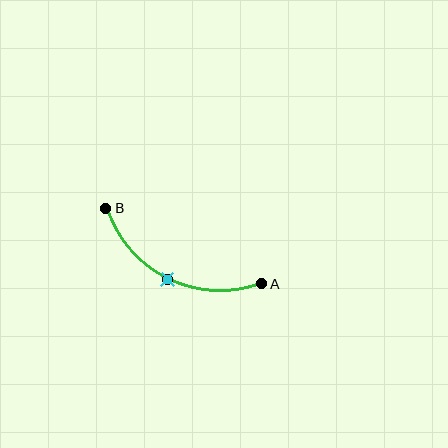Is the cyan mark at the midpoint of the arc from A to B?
Yes. The cyan mark lies on the arc at equal arc-length from both A and B — it is the arc midpoint.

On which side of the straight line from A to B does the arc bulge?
The arc bulges below the straight line connecting A and B.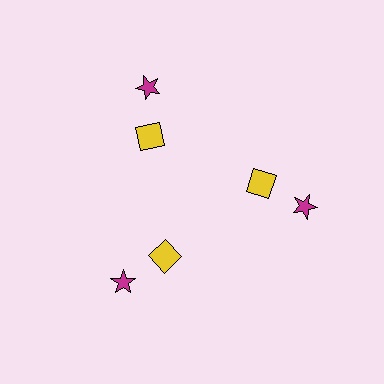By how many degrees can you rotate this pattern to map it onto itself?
The pattern maps onto itself every 120 degrees of rotation.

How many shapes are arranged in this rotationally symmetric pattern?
There are 6 shapes, arranged in 3 groups of 2.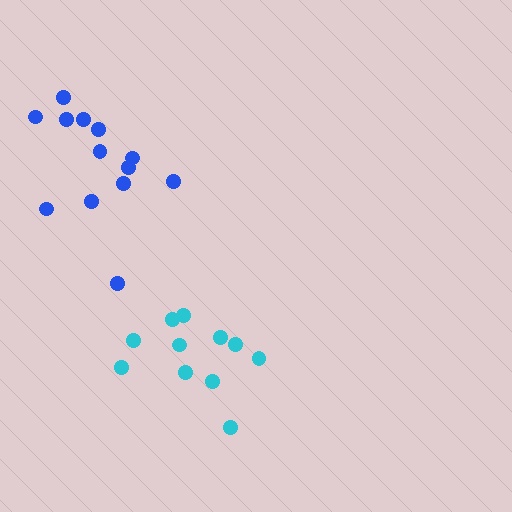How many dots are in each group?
Group 1: 13 dots, Group 2: 12 dots (25 total).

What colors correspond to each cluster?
The clusters are colored: blue, cyan.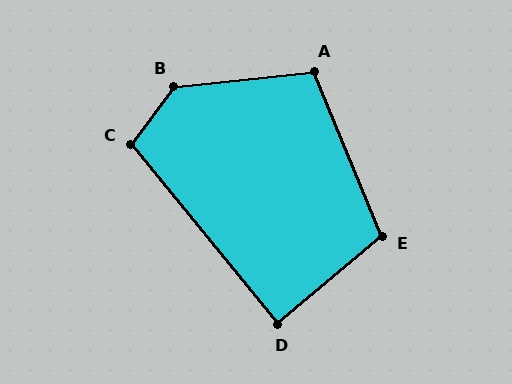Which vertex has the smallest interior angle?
D, at approximately 89 degrees.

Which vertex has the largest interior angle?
B, at approximately 133 degrees.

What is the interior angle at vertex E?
Approximately 108 degrees (obtuse).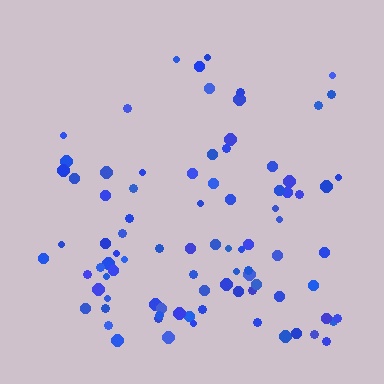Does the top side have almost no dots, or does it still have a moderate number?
Still a moderate number, just noticeably fewer than the bottom.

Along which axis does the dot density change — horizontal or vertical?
Vertical.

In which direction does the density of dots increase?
From top to bottom, with the bottom side densest.